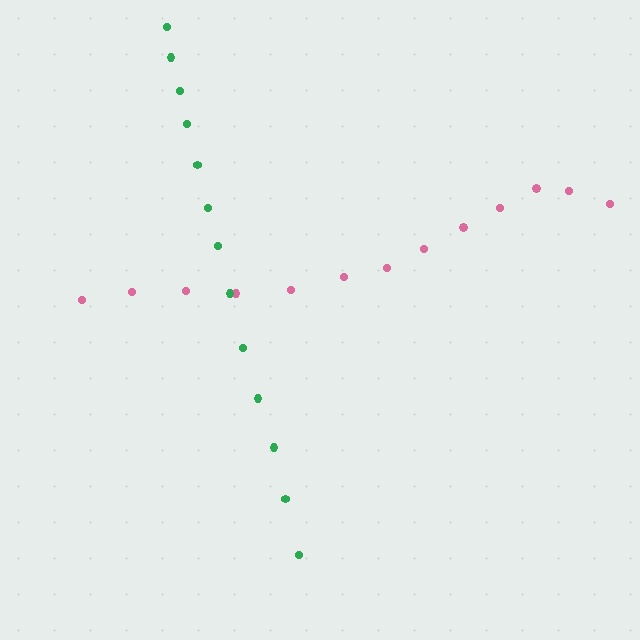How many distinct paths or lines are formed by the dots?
There are 2 distinct paths.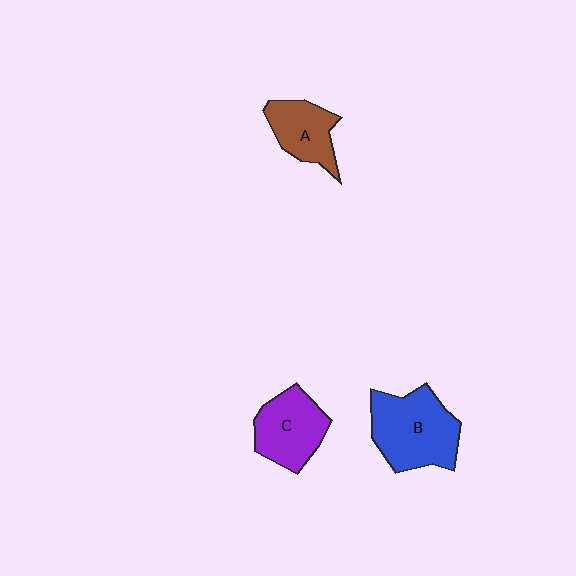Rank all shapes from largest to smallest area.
From largest to smallest: B (blue), C (purple), A (brown).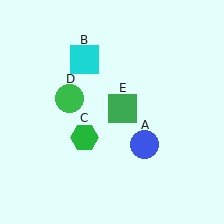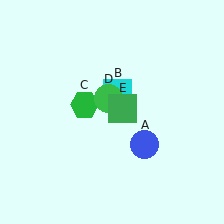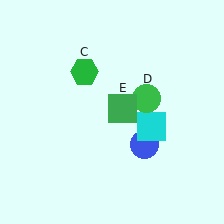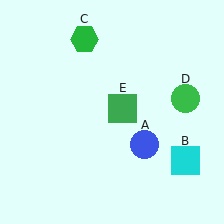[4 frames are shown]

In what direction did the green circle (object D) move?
The green circle (object D) moved right.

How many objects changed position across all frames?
3 objects changed position: cyan square (object B), green hexagon (object C), green circle (object D).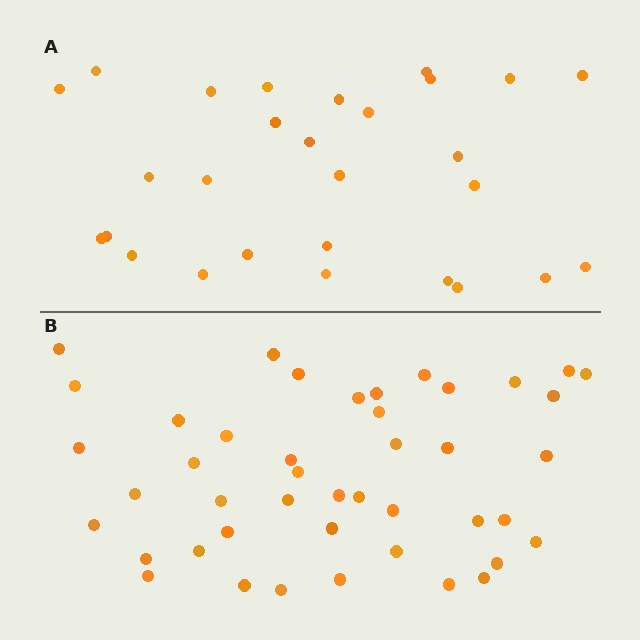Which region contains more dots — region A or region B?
Region B (the bottom region) has more dots.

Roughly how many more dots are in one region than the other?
Region B has approximately 15 more dots than region A.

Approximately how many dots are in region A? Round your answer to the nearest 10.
About 30 dots. (The exact count is 28, which rounds to 30.)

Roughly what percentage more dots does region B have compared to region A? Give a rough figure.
About 55% more.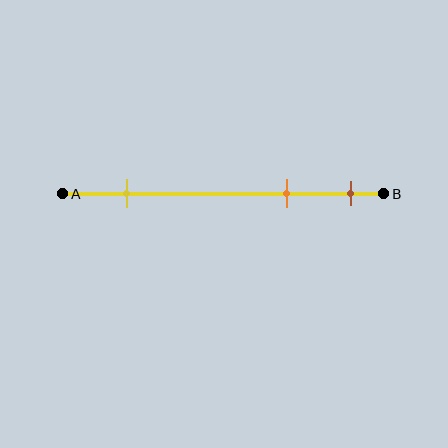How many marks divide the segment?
There are 3 marks dividing the segment.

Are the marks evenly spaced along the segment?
No, the marks are not evenly spaced.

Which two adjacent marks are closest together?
The orange and brown marks are the closest adjacent pair.